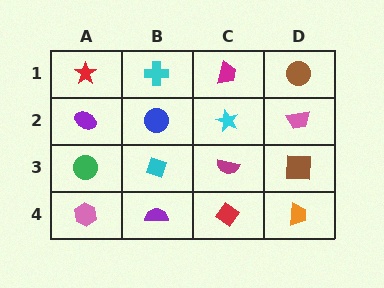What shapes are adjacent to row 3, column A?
A purple ellipse (row 2, column A), a pink hexagon (row 4, column A), a cyan diamond (row 3, column B).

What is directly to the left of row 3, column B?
A green circle.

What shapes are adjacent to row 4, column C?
A magenta semicircle (row 3, column C), a purple semicircle (row 4, column B), an orange trapezoid (row 4, column D).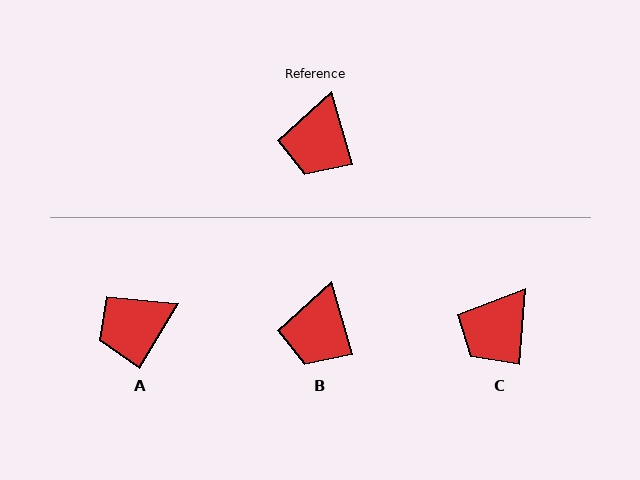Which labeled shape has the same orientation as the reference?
B.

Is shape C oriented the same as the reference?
No, it is off by about 21 degrees.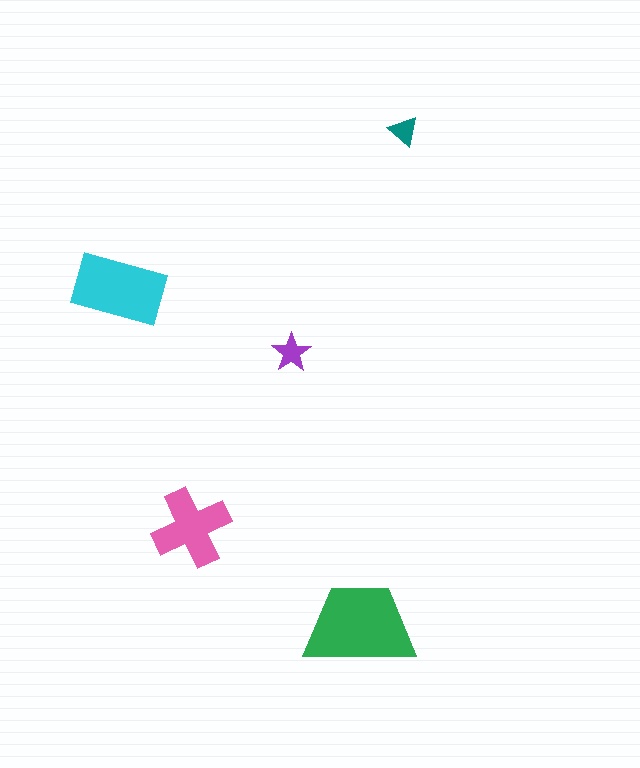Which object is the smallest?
The teal triangle.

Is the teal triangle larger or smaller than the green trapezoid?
Smaller.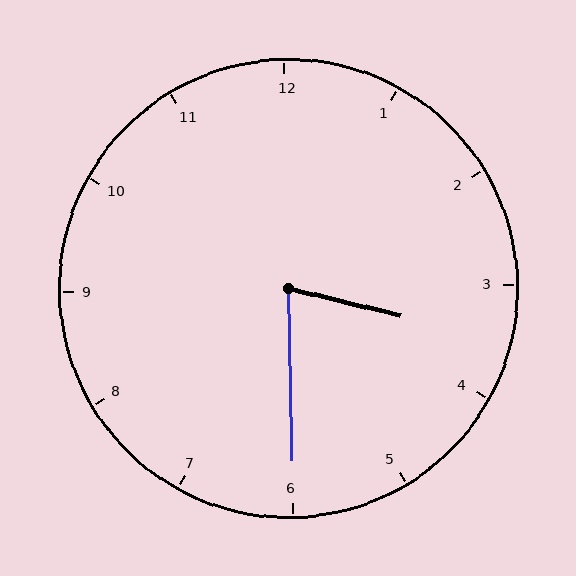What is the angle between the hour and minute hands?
Approximately 75 degrees.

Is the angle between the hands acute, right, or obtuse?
It is acute.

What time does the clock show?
3:30.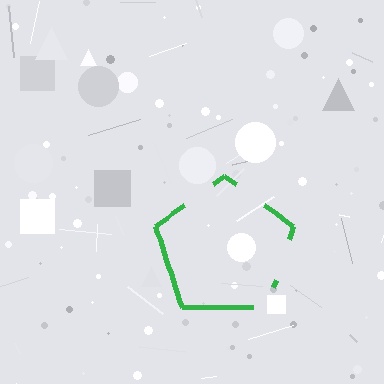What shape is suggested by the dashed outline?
The dashed outline suggests a pentagon.